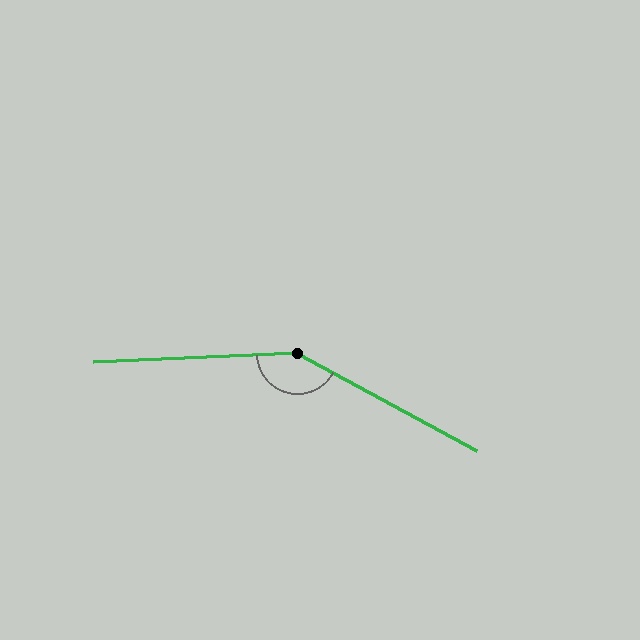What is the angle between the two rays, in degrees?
Approximately 149 degrees.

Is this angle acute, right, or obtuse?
It is obtuse.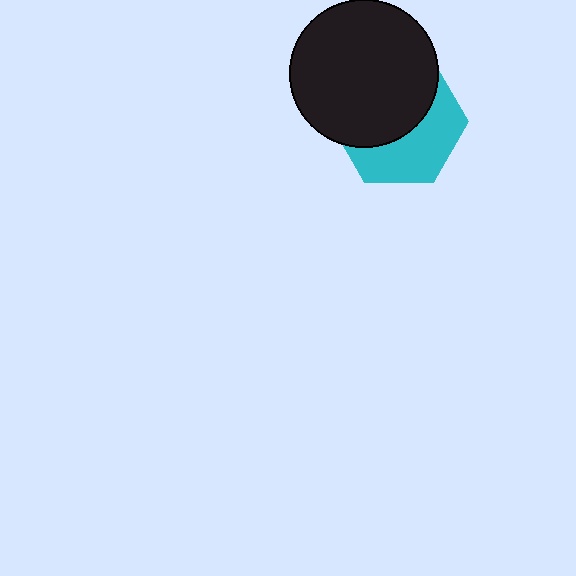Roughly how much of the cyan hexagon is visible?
About half of it is visible (roughly 45%).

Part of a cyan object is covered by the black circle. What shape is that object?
It is a hexagon.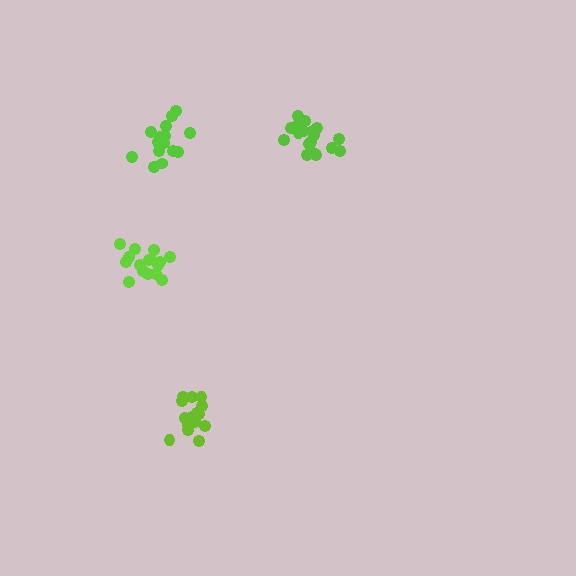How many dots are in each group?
Group 1: 15 dots, Group 2: 19 dots, Group 3: 17 dots, Group 4: 15 dots (66 total).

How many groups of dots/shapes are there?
There are 4 groups.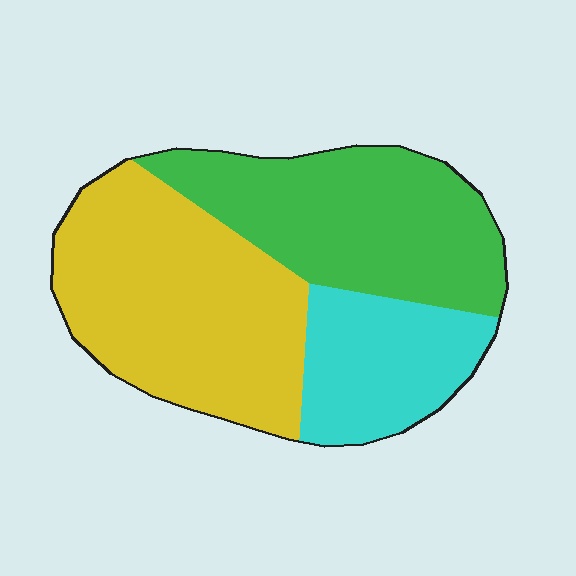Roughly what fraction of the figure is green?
Green takes up about three eighths (3/8) of the figure.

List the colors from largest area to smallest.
From largest to smallest: yellow, green, cyan.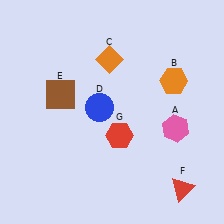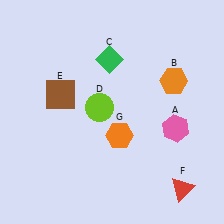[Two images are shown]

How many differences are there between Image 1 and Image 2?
There are 3 differences between the two images.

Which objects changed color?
C changed from orange to green. D changed from blue to lime. G changed from red to orange.